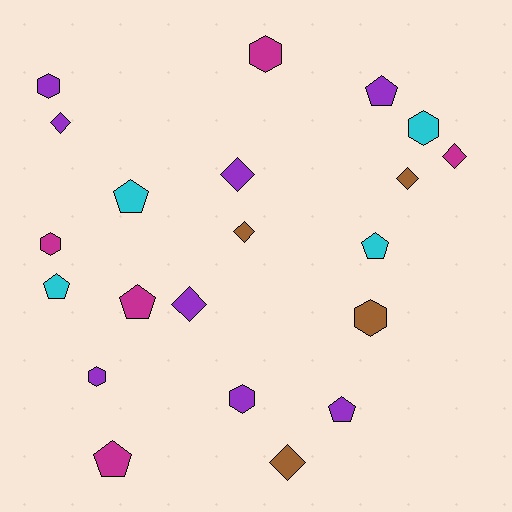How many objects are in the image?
There are 21 objects.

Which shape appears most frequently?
Hexagon, with 7 objects.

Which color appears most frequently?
Purple, with 8 objects.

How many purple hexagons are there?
There are 3 purple hexagons.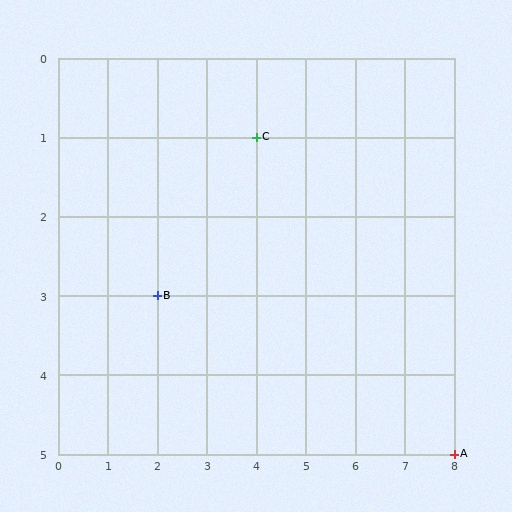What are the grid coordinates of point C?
Point C is at grid coordinates (4, 1).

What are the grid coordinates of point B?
Point B is at grid coordinates (2, 3).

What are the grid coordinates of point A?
Point A is at grid coordinates (8, 5).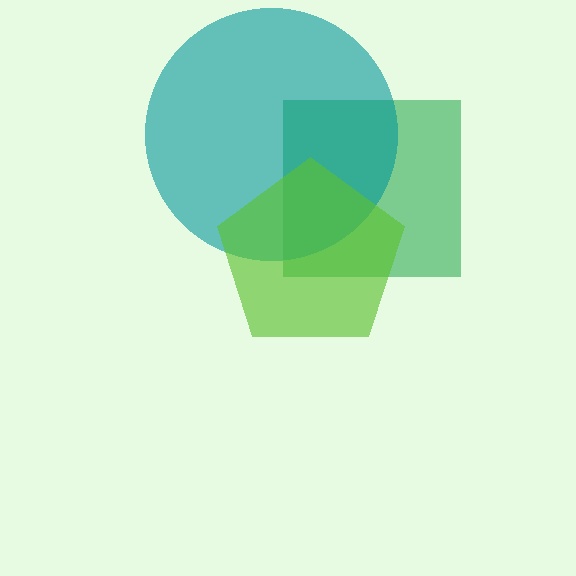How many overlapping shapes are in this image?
There are 3 overlapping shapes in the image.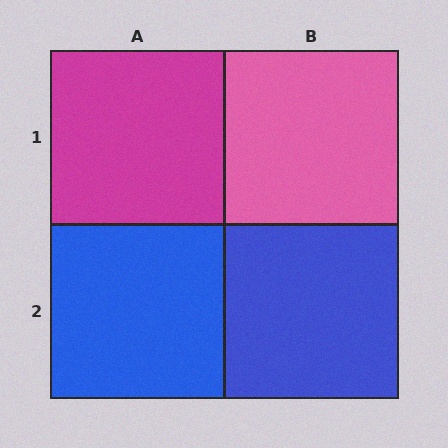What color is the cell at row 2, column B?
Blue.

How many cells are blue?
2 cells are blue.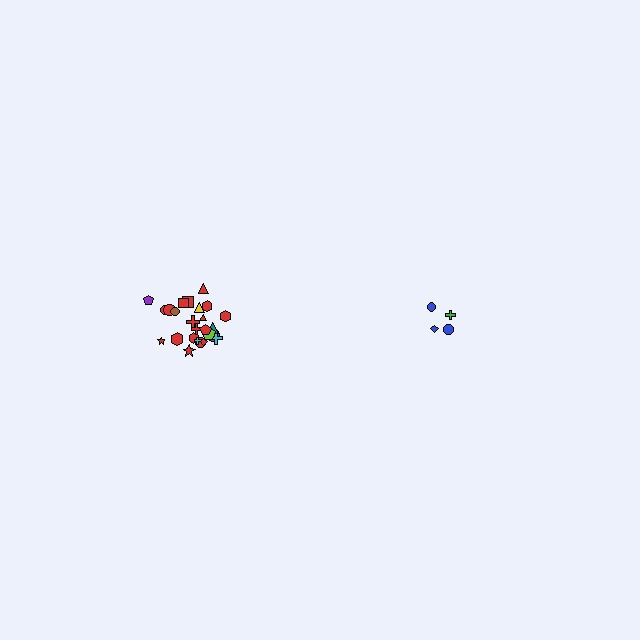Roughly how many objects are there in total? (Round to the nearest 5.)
Roughly 30 objects in total.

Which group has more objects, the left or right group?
The left group.